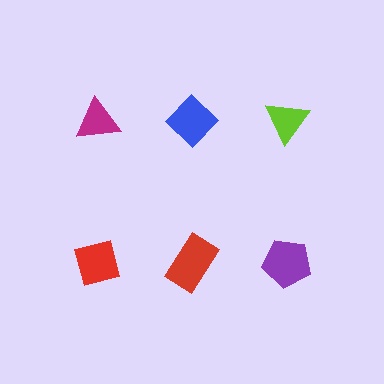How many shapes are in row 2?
3 shapes.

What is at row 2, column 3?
A purple pentagon.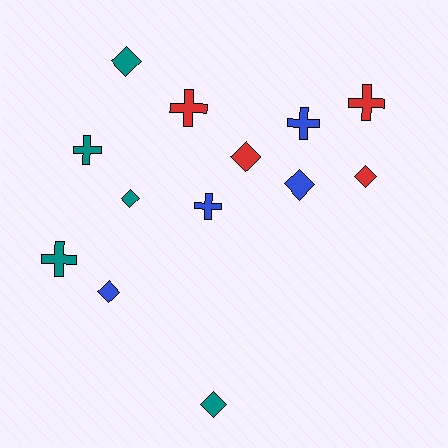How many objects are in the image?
There are 13 objects.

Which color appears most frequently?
Teal, with 5 objects.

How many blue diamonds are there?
There are 2 blue diamonds.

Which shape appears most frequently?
Diamond, with 7 objects.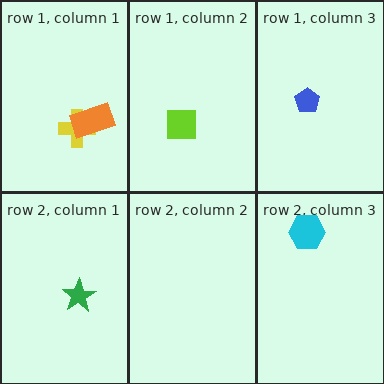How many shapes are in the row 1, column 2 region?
1.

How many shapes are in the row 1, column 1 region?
2.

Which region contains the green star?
The row 2, column 1 region.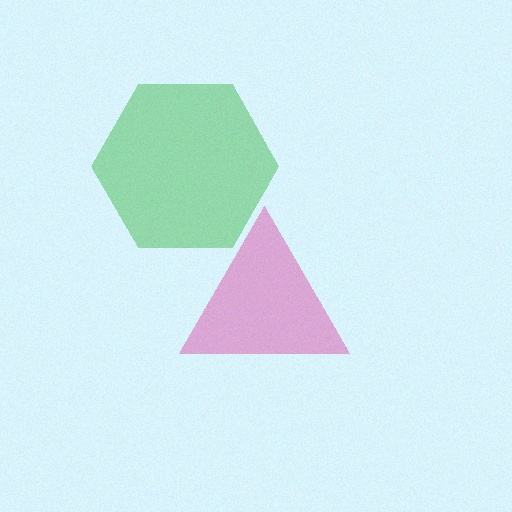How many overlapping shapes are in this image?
There are 2 overlapping shapes in the image.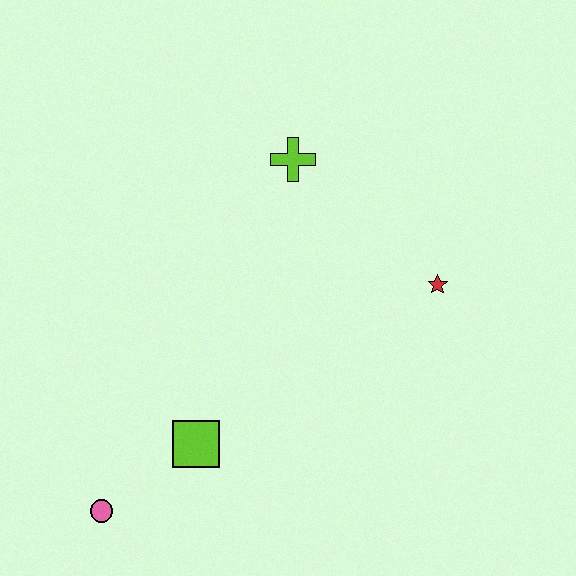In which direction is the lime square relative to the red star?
The lime square is to the left of the red star.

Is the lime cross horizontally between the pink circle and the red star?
Yes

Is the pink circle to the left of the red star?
Yes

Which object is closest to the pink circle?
The lime square is closest to the pink circle.